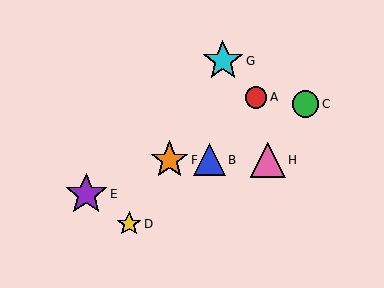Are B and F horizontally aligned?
Yes, both are at y≈160.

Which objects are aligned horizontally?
Objects B, F, H are aligned horizontally.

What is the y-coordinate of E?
Object E is at y≈194.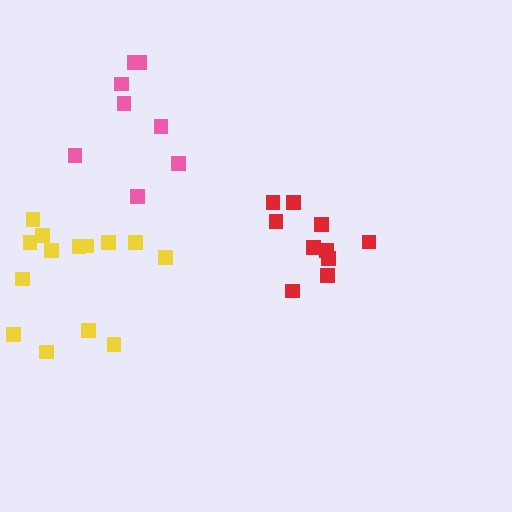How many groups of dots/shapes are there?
There are 3 groups.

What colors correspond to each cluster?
The clusters are colored: red, yellow, pink.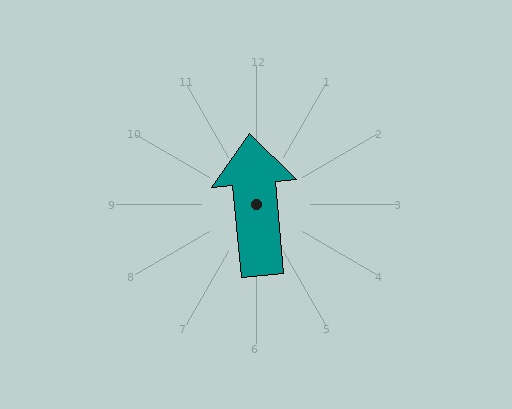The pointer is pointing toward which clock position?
Roughly 12 o'clock.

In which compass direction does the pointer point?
North.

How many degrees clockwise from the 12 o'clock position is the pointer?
Approximately 355 degrees.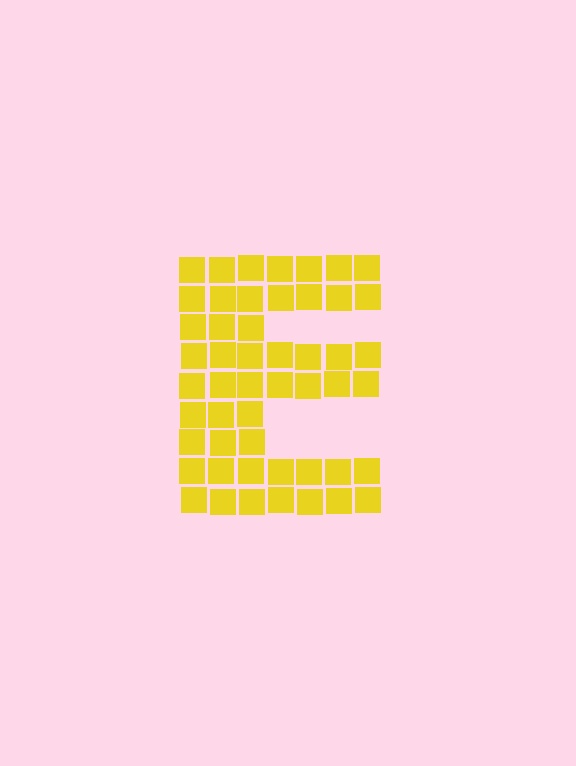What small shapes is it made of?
It is made of small squares.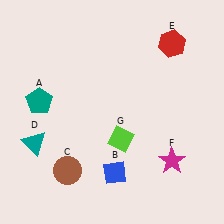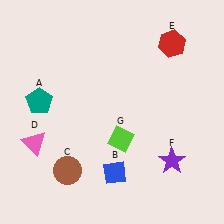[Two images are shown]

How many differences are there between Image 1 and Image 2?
There are 2 differences between the two images.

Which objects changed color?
D changed from teal to pink. F changed from magenta to purple.